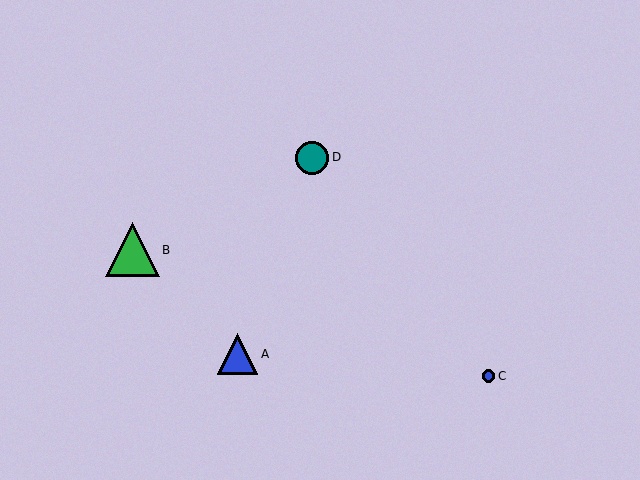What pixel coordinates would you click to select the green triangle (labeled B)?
Click at (132, 250) to select the green triangle B.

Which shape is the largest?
The green triangle (labeled B) is the largest.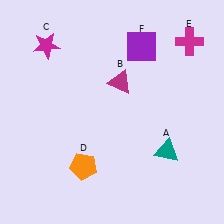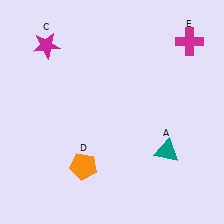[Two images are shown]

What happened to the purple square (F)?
The purple square (F) was removed in Image 2. It was in the top-right area of Image 1.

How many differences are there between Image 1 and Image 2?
There are 2 differences between the two images.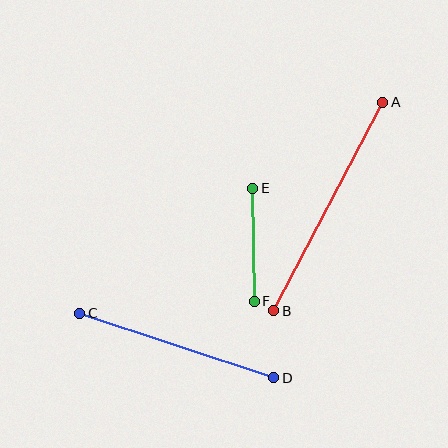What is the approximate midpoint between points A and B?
The midpoint is at approximately (328, 206) pixels.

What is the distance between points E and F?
The distance is approximately 113 pixels.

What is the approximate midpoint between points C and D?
The midpoint is at approximately (177, 346) pixels.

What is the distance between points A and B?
The distance is approximately 235 pixels.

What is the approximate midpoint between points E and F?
The midpoint is at approximately (254, 245) pixels.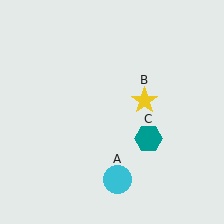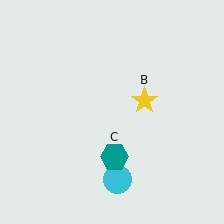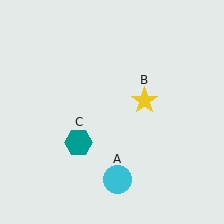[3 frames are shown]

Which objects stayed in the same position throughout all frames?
Cyan circle (object A) and yellow star (object B) remained stationary.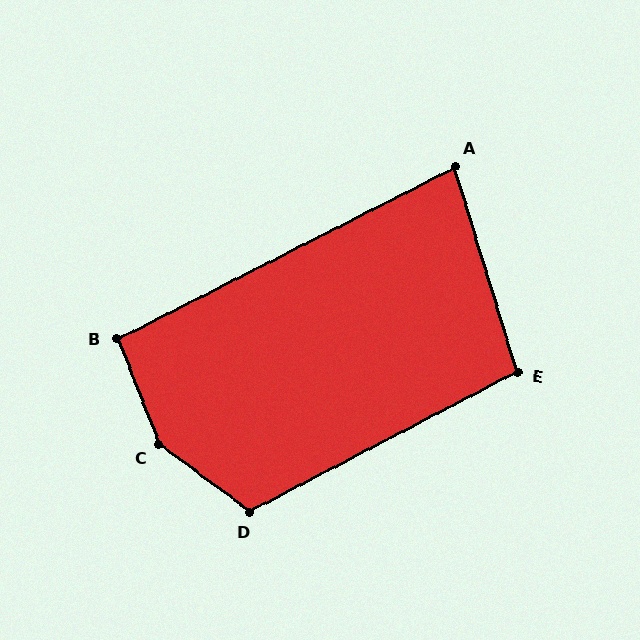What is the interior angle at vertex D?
Approximately 116 degrees (obtuse).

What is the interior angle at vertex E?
Approximately 101 degrees (obtuse).